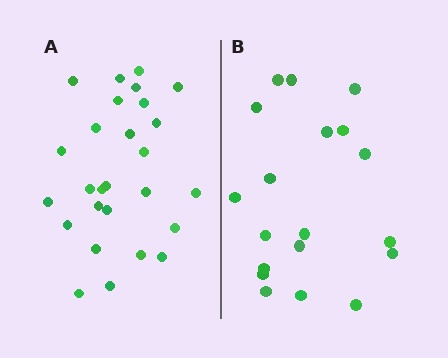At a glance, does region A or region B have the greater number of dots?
Region A (the left region) has more dots.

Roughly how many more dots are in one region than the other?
Region A has roughly 8 or so more dots than region B.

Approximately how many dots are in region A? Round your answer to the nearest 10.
About 30 dots. (The exact count is 27, which rounds to 30.)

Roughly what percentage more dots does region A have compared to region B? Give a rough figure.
About 40% more.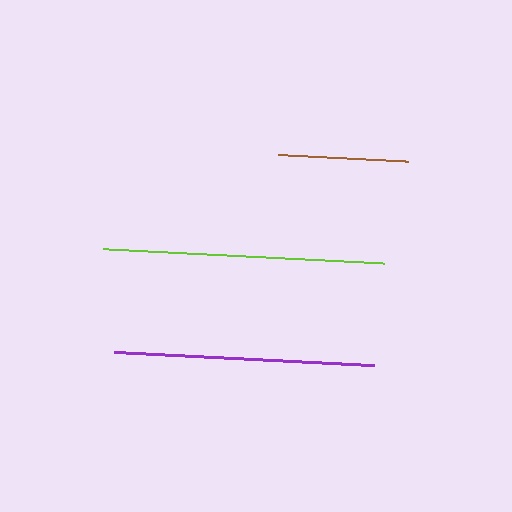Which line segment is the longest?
The lime line is the longest at approximately 281 pixels.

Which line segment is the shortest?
The brown line is the shortest at approximately 130 pixels.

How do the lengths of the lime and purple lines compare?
The lime and purple lines are approximately the same length.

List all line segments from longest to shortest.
From longest to shortest: lime, purple, brown.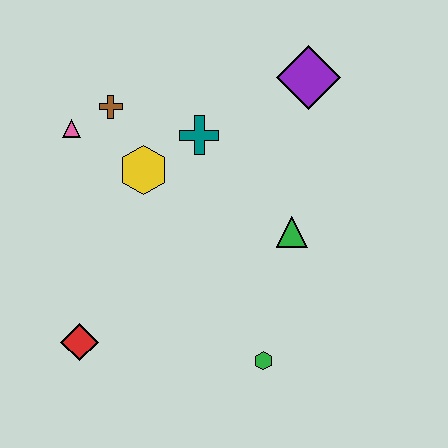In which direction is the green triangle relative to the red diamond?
The green triangle is to the right of the red diamond.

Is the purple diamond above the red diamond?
Yes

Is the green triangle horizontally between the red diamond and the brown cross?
No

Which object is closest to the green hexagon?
The green triangle is closest to the green hexagon.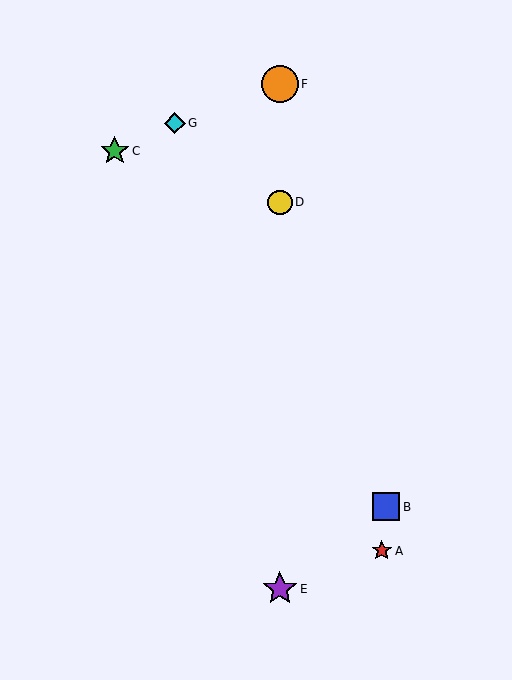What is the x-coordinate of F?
Object F is at x≈280.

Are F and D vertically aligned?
Yes, both are at x≈280.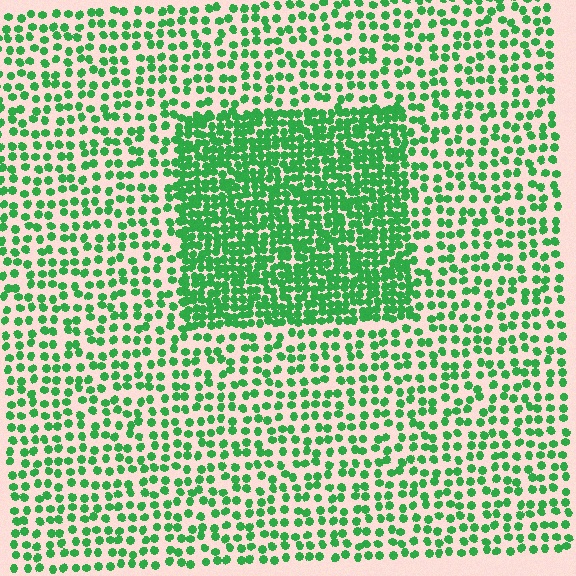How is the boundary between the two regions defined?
The boundary is defined by a change in element density (approximately 2.2x ratio). All elements are the same color, size, and shape.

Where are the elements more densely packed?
The elements are more densely packed inside the rectangle boundary.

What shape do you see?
I see a rectangle.